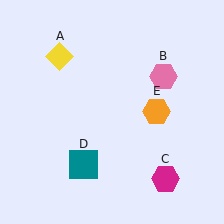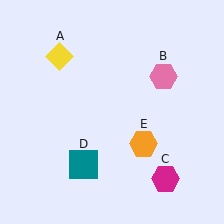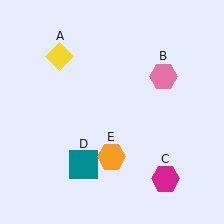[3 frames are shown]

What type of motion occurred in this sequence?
The orange hexagon (object E) rotated clockwise around the center of the scene.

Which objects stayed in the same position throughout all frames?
Yellow diamond (object A) and pink hexagon (object B) and magenta hexagon (object C) and teal square (object D) remained stationary.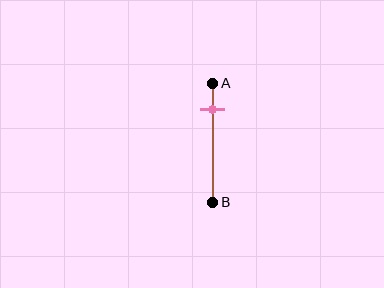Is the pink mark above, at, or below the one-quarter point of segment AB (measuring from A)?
The pink mark is approximately at the one-quarter point of segment AB.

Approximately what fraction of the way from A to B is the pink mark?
The pink mark is approximately 20% of the way from A to B.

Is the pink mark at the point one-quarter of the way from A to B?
Yes, the mark is approximately at the one-quarter point.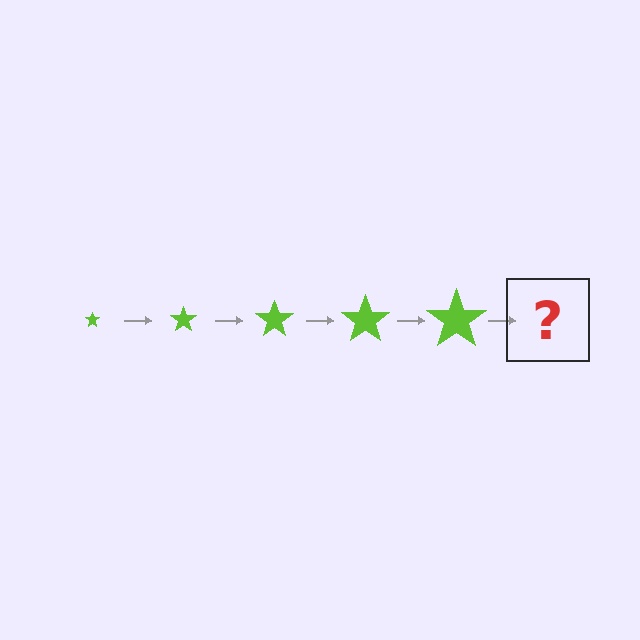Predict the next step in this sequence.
The next step is a lime star, larger than the previous one.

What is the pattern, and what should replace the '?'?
The pattern is that the star gets progressively larger each step. The '?' should be a lime star, larger than the previous one.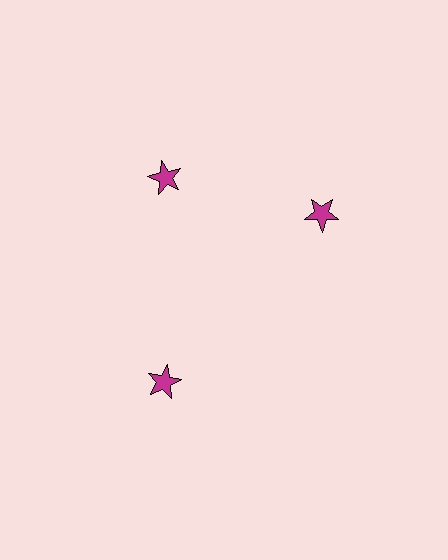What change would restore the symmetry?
The symmetry would be restored by rotating it back into even spacing with its neighbors so that all 3 stars sit at equal angles and equal distance from the center.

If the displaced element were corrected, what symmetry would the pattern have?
It would have 3-fold rotational symmetry — the pattern would map onto itself every 120 degrees.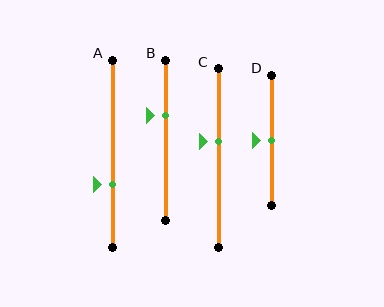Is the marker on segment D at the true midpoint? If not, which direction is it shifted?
Yes, the marker on segment D is at the true midpoint.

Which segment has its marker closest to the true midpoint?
Segment D has its marker closest to the true midpoint.